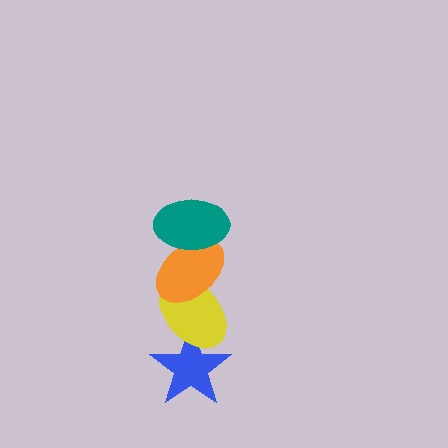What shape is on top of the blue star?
The yellow ellipse is on top of the blue star.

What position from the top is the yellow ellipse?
The yellow ellipse is 3rd from the top.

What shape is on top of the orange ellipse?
The teal ellipse is on top of the orange ellipse.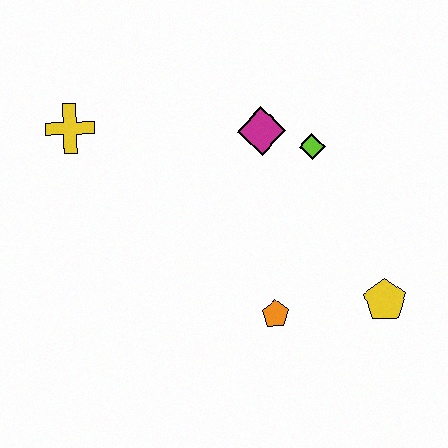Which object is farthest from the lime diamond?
The yellow cross is farthest from the lime diamond.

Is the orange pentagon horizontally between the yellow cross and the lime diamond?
Yes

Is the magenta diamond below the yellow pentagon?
No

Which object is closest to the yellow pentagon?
The orange pentagon is closest to the yellow pentagon.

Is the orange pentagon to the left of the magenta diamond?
No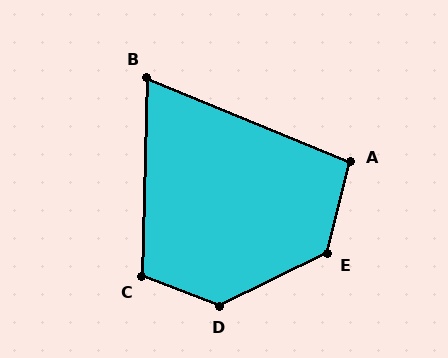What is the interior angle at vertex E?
Approximately 130 degrees (obtuse).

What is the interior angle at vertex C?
Approximately 110 degrees (obtuse).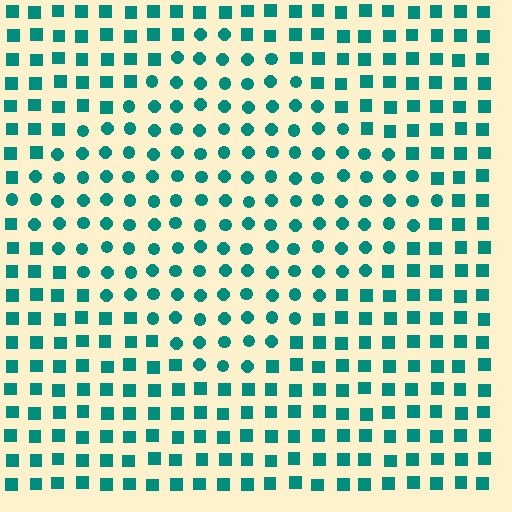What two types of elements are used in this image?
The image uses circles inside the diamond region and squares outside it.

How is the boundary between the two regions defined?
The boundary is defined by a change in element shape: circles inside vs. squares outside. All elements share the same color and spacing.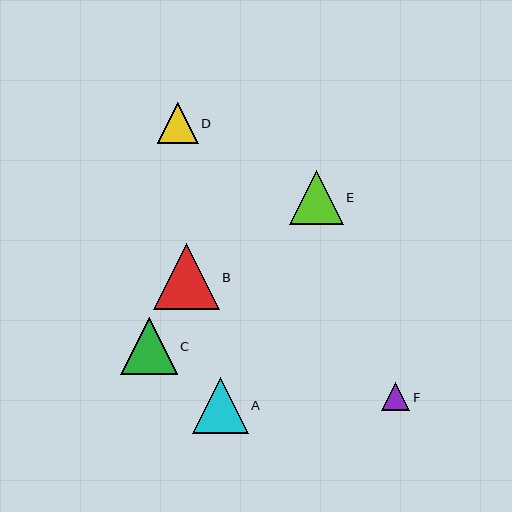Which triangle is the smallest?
Triangle F is the smallest with a size of approximately 28 pixels.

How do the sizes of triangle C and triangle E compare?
Triangle C and triangle E are approximately the same size.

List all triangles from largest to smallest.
From largest to smallest: B, C, A, E, D, F.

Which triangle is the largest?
Triangle B is the largest with a size of approximately 66 pixels.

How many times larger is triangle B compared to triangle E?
Triangle B is approximately 1.2 times the size of triangle E.